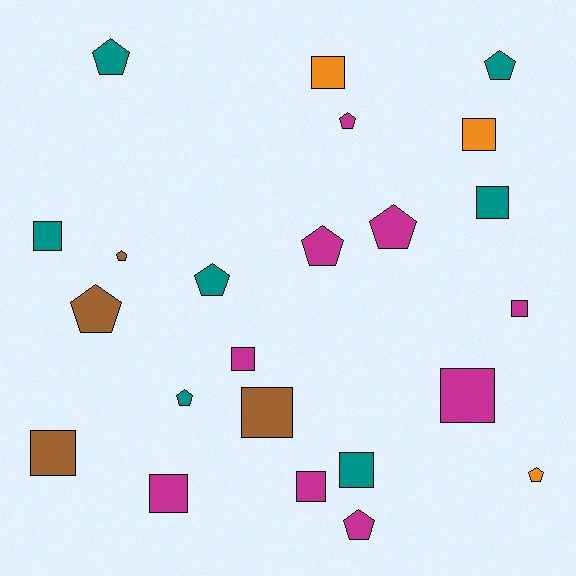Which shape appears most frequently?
Square, with 12 objects.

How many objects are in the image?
There are 23 objects.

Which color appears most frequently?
Magenta, with 9 objects.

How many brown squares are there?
There are 2 brown squares.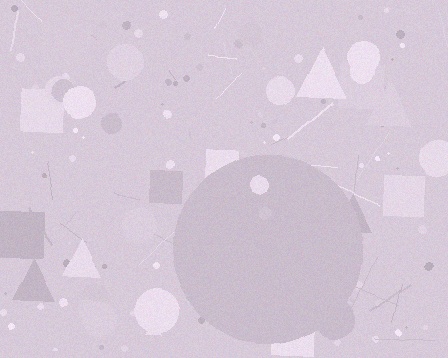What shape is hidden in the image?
A circle is hidden in the image.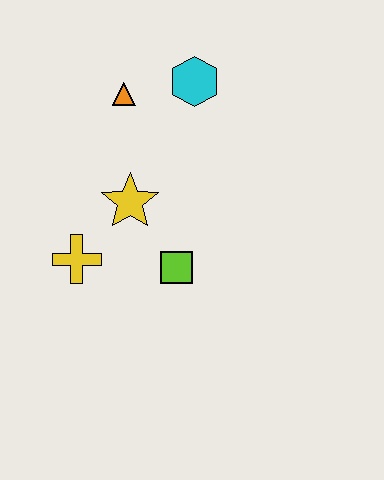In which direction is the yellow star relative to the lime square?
The yellow star is above the lime square.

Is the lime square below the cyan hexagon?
Yes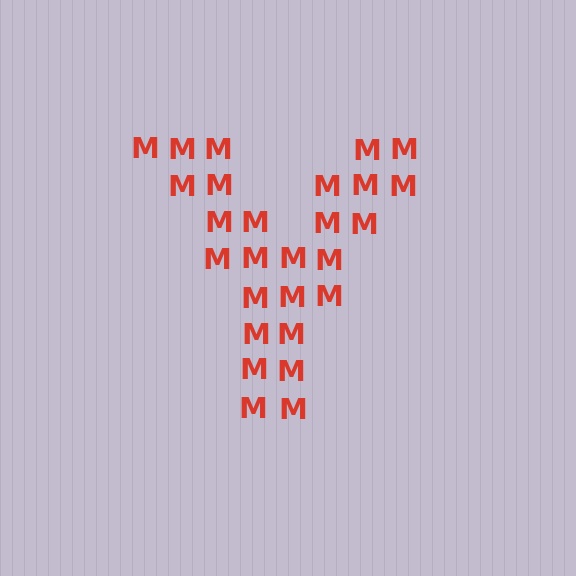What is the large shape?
The large shape is the letter Y.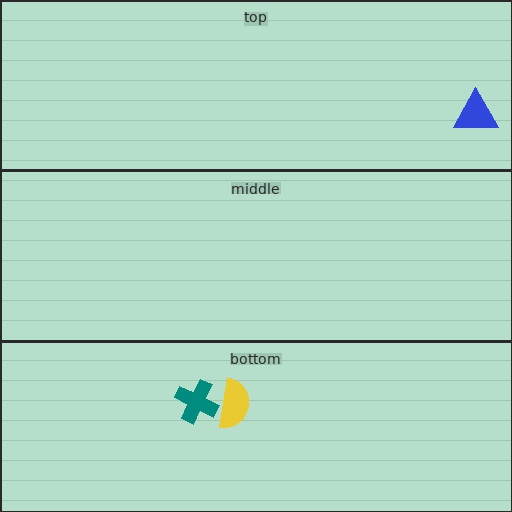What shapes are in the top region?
The blue triangle.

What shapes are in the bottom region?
The yellow semicircle, the teal cross.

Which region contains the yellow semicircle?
The bottom region.